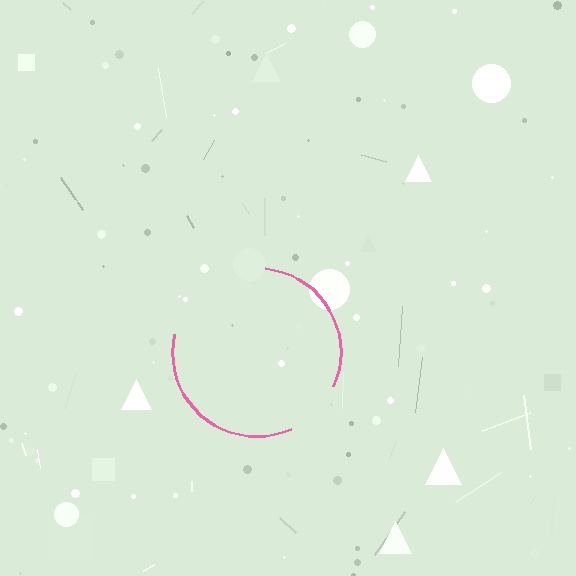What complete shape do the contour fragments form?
The contour fragments form a circle.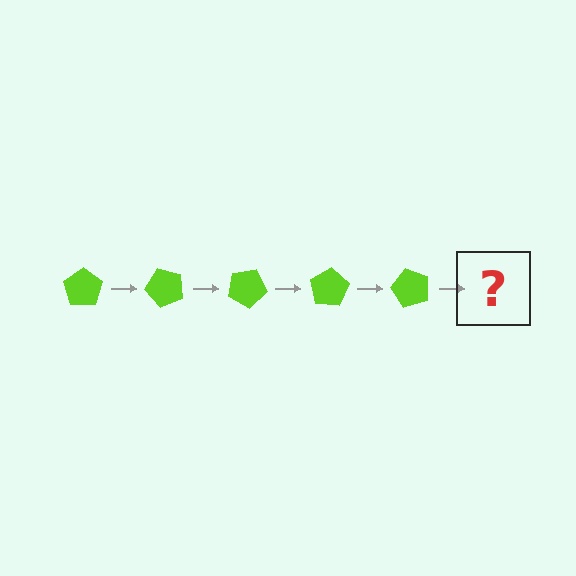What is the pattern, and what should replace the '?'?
The pattern is that the pentagon rotates 50 degrees each step. The '?' should be a lime pentagon rotated 250 degrees.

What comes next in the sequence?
The next element should be a lime pentagon rotated 250 degrees.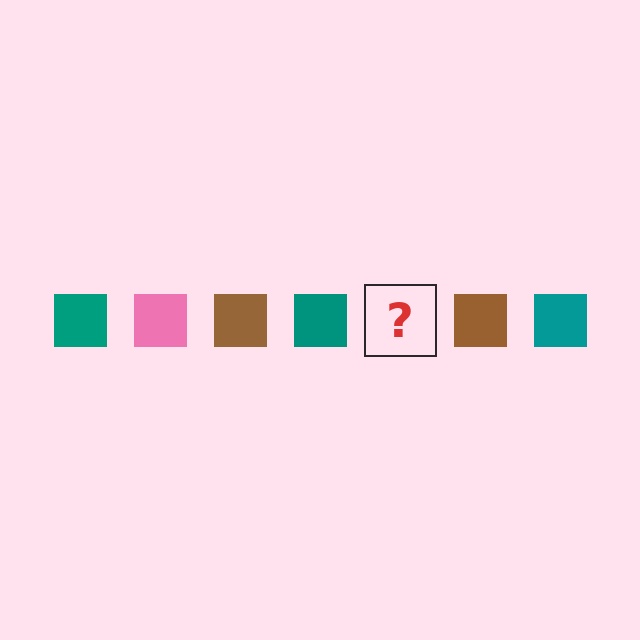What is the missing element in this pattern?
The missing element is a pink square.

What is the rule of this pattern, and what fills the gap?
The rule is that the pattern cycles through teal, pink, brown squares. The gap should be filled with a pink square.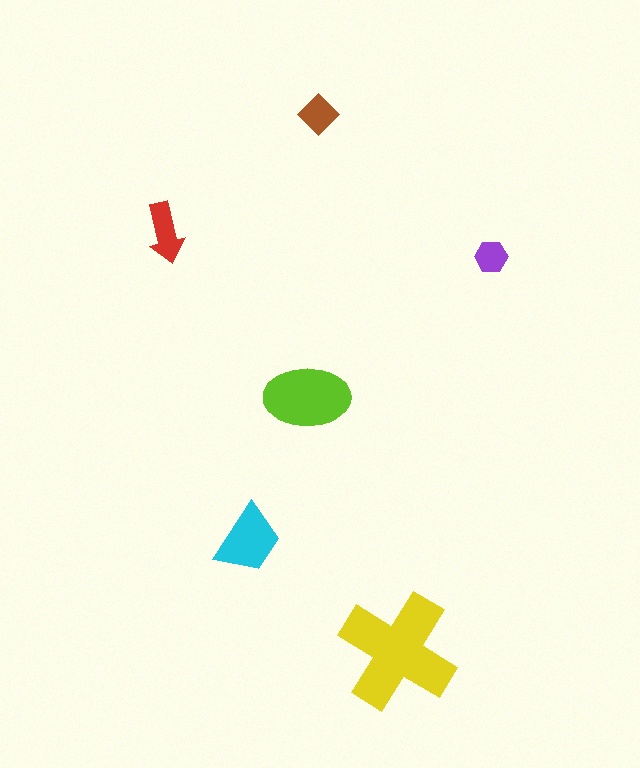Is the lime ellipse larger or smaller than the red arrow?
Larger.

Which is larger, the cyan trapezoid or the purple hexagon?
The cyan trapezoid.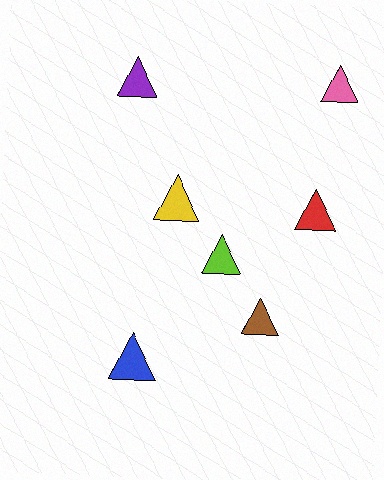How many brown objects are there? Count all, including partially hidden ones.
There is 1 brown object.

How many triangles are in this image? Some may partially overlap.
There are 7 triangles.